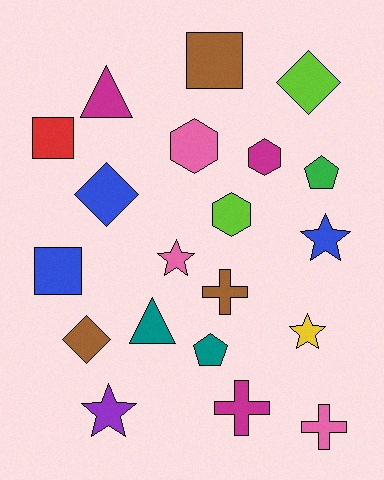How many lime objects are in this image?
There are 2 lime objects.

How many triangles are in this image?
There are 2 triangles.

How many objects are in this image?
There are 20 objects.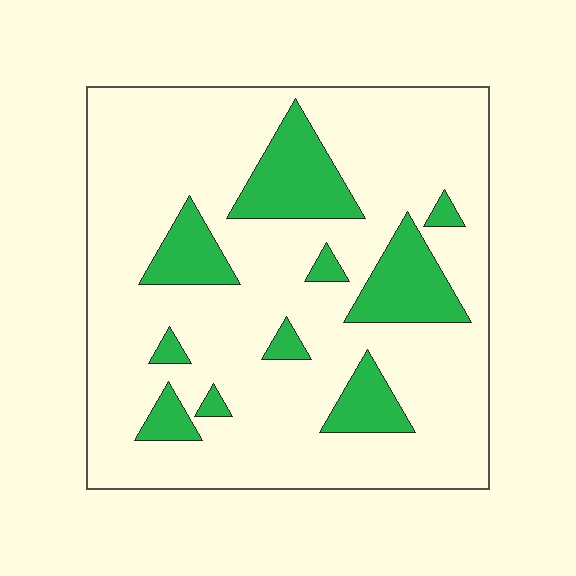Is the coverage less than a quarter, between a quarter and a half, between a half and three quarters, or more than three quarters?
Less than a quarter.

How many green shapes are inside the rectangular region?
10.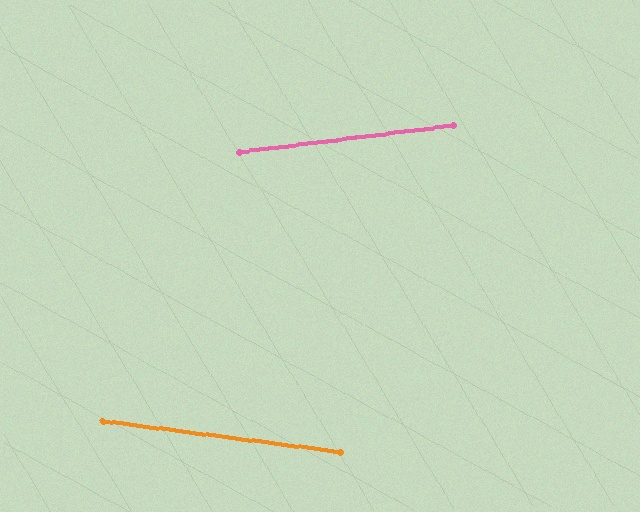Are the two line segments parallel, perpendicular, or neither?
Neither parallel nor perpendicular — they differ by about 15°.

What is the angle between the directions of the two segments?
Approximately 15 degrees.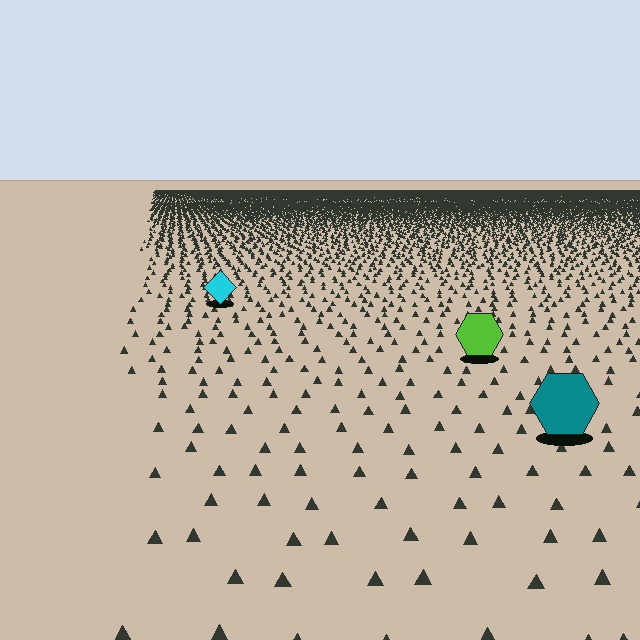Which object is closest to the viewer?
The teal hexagon is closest. The texture marks near it are larger and more spread out.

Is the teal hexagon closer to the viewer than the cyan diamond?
Yes. The teal hexagon is closer — you can tell from the texture gradient: the ground texture is coarser near it.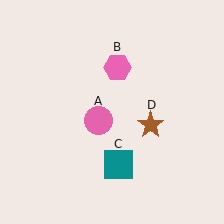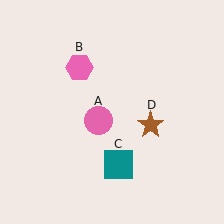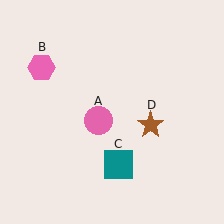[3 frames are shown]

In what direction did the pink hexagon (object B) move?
The pink hexagon (object B) moved left.